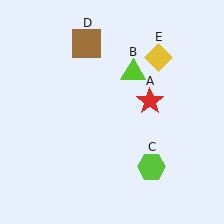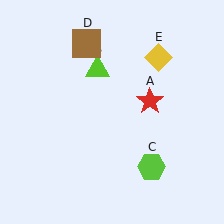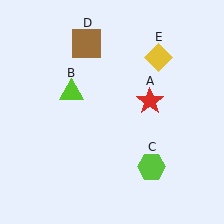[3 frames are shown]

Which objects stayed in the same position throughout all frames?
Red star (object A) and lime hexagon (object C) and brown square (object D) and yellow diamond (object E) remained stationary.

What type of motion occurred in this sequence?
The lime triangle (object B) rotated counterclockwise around the center of the scene.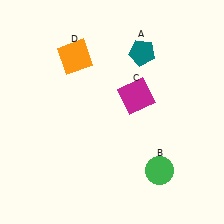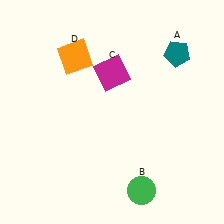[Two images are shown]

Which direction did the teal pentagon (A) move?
The teal pentagon (A) moved right.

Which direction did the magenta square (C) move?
The magenta square (C) moved left.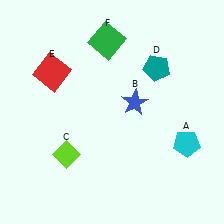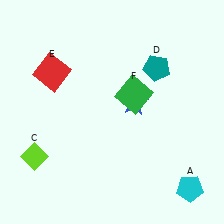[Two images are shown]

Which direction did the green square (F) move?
The green square (F) moved down.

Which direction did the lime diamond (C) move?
The lime diamond (C) moved left.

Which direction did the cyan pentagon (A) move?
The cyan pentagon (A) moved down.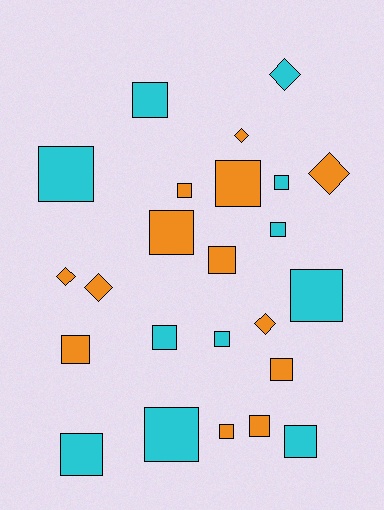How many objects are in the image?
There are 24 objects.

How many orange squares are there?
There are 8 orange squares.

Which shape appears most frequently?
Square, with 18 objects.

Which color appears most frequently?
Orange, with 13 objects.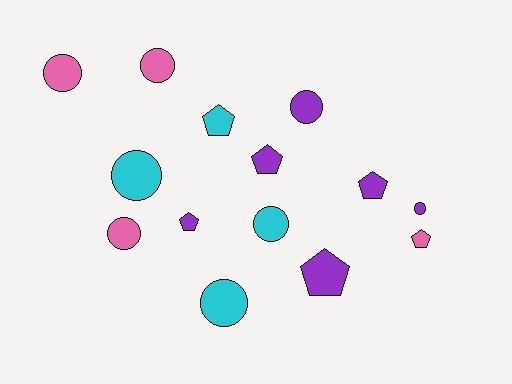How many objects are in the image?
There are 14 objects.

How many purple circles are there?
There are 2 purple circles.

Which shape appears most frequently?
Circle, with 8 objects.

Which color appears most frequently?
Purple, with 6 objects.